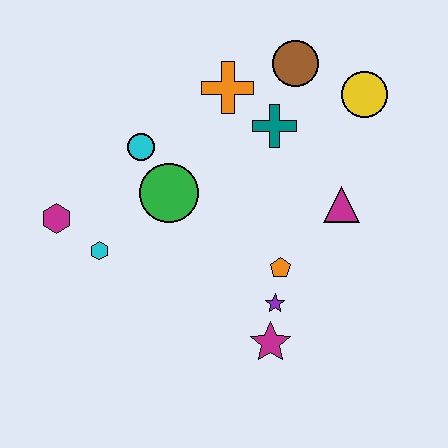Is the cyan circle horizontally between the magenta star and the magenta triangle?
No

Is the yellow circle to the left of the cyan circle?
No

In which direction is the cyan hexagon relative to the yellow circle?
The cyan hexagon is to the left of the yellow circle.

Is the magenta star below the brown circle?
Yes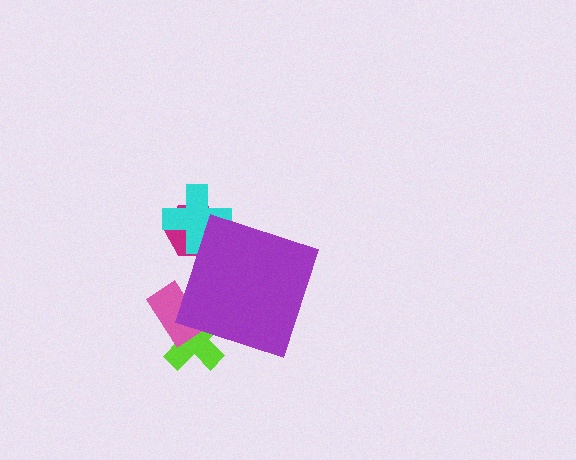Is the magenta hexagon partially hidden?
Yes, the magenta hexagon is partially hidden behind the purple diamond.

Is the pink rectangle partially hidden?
Yes, the pink rectangle is partially hidden behind the purple diamond.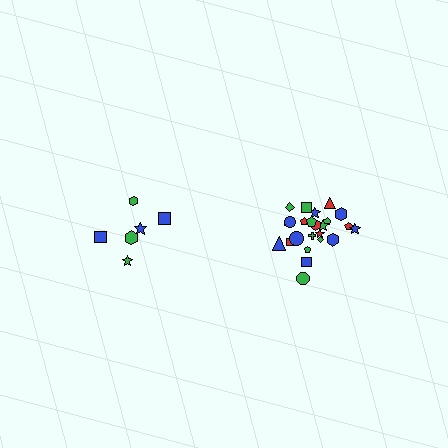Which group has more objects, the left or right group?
The right group.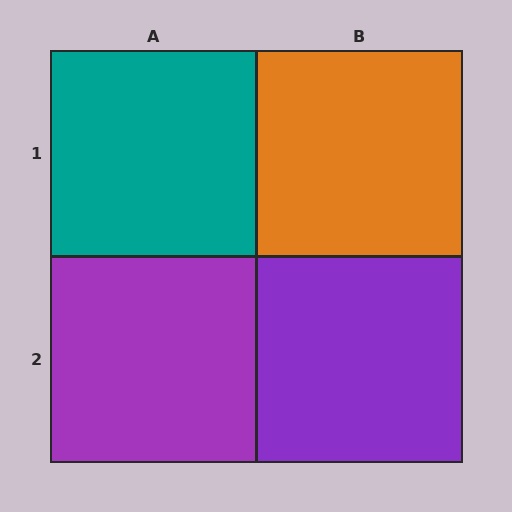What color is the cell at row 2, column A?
Purple.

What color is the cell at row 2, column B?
Purple.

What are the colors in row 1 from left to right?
Teal, orange.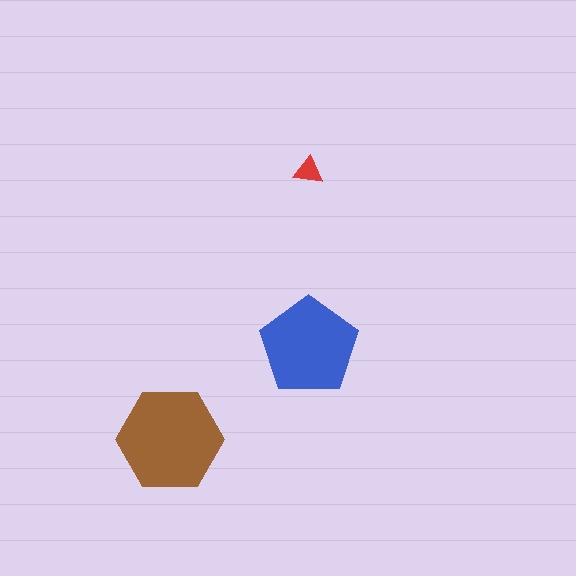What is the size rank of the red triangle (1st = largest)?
3rd.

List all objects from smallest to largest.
The red triangle, the blue pentagon, the brown hexagon.